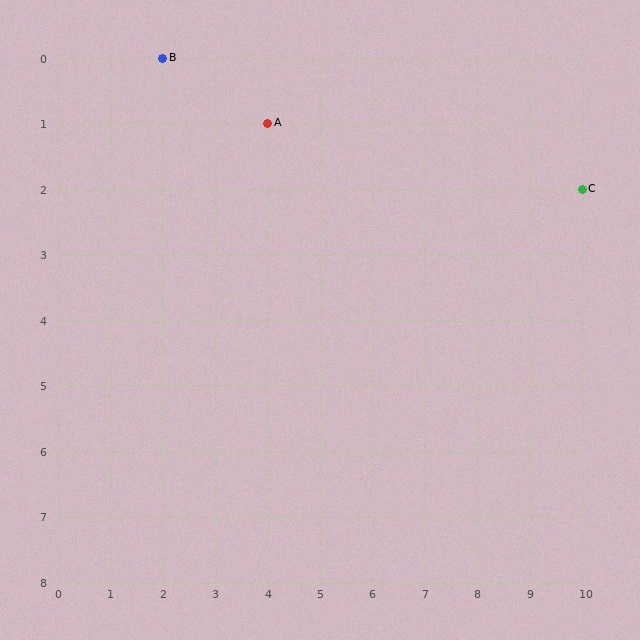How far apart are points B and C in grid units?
Points B and C are 8 columns and 2 rows apart (about 8.2 grid units diagonally).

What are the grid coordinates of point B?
Point B is at grid coordinates (2, 0).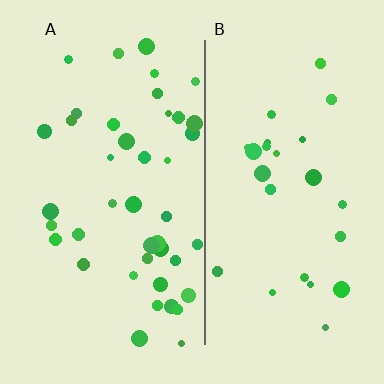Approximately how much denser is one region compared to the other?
Approximately 1.8× — region A over region B.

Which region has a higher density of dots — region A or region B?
A (the left).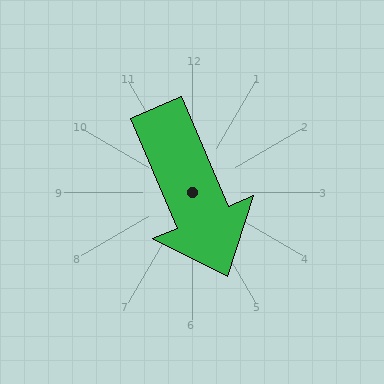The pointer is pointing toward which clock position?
Roughly 5 o'clock.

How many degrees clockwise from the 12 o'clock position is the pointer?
Approximately 157 degrees.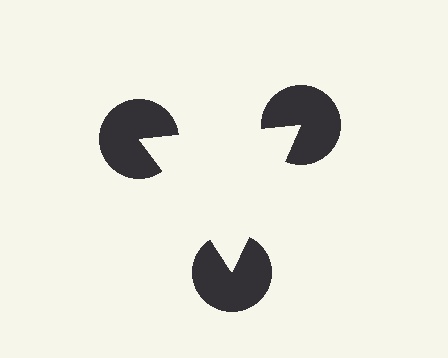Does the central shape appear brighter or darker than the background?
It typically appears slightly brighter than the background, even though no actual brightness change is drawn.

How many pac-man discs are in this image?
There are 3 — one at each vertex of the illusory triangle.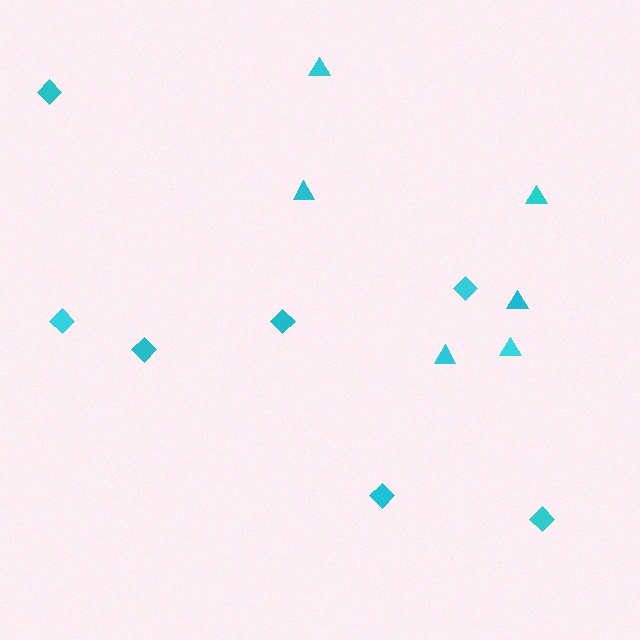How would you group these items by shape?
There are 2 groups: one group of diamonds (7) and one group of triangles (6).